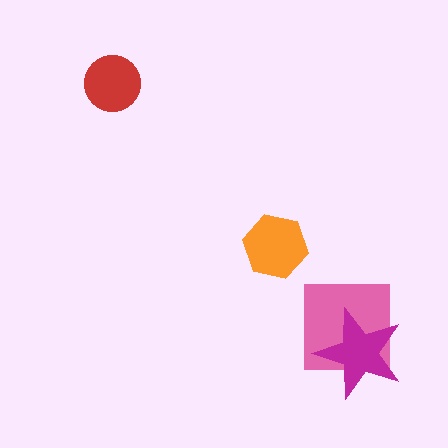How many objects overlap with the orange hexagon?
0 objects overlap with the orange hexagon.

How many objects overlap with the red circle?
0 objects overlap with the red circle.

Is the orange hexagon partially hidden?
No, no other shape covers it.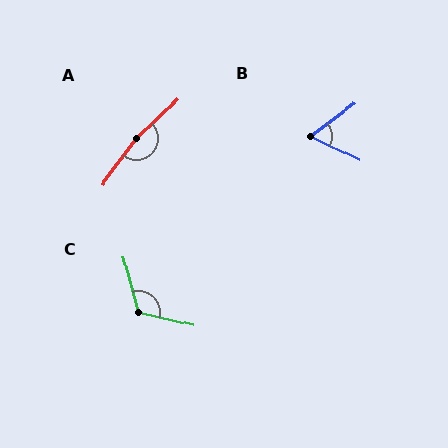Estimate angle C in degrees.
Approximately 119 degrees.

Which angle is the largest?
A, at approximately 169 degrees.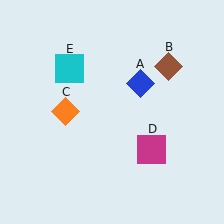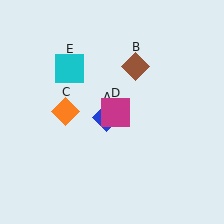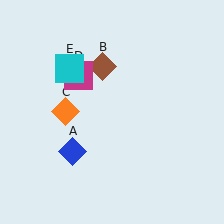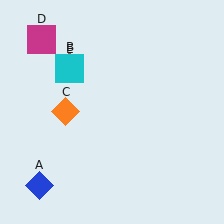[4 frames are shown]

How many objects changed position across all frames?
3 objects changed position: blue diamond (object A), brown diamond (object B), magenta square (object D).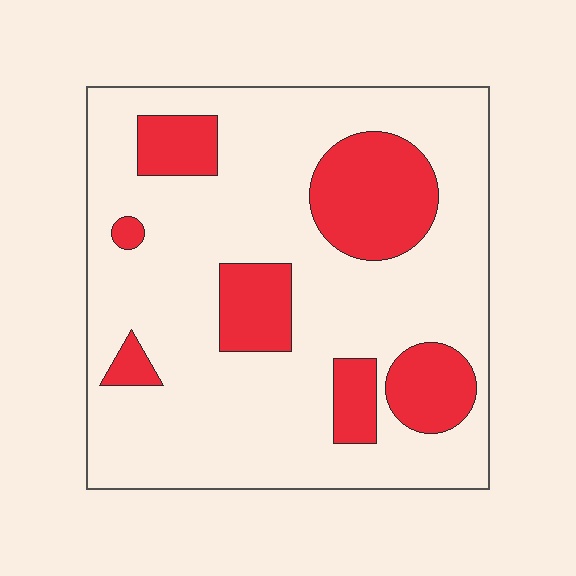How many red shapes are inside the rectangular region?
7.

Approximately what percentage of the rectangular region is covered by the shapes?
Approximately 25%.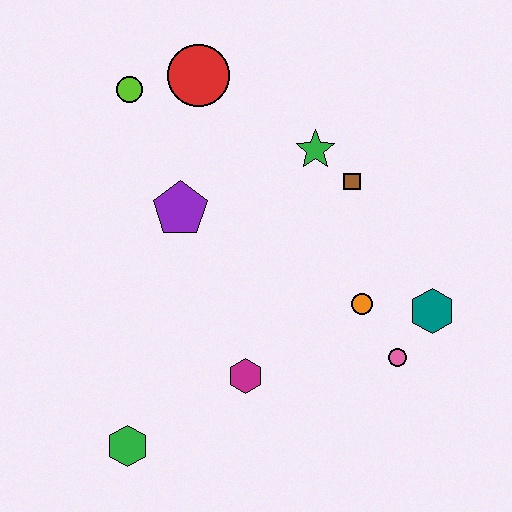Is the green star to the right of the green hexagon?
Yes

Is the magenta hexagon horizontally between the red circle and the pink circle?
Yes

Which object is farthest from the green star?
The green hexagon is farthest from the green star.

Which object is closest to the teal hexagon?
The pink circle is closest to the teal hexagon.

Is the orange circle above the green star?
No